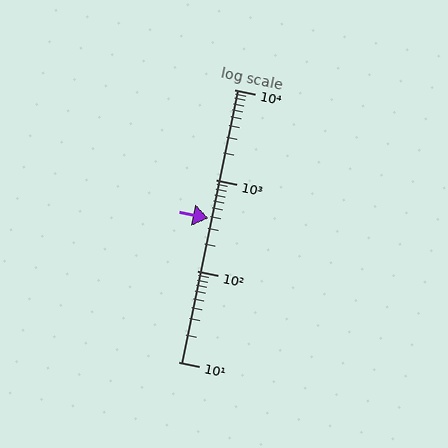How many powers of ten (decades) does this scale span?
The scale spans 3 decades, from 10 to 10000.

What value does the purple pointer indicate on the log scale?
The pointer indicates approximately 380.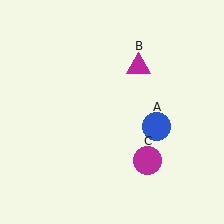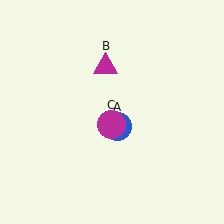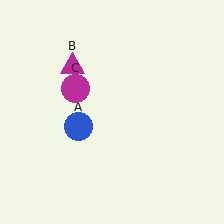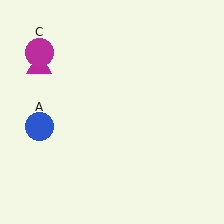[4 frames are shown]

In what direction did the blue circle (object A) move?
The blue circle (object A) moved left.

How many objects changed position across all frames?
3 objects changed position: blue circle (object A), magenta triangle (object B), magenta circle (object C).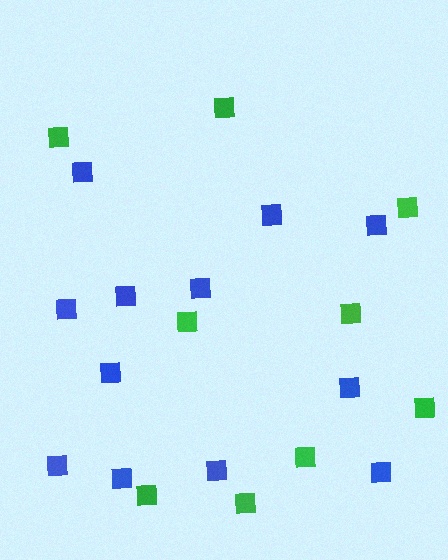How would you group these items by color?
There are 2 groups: one group of green squares (9) and one group of blue squares (12).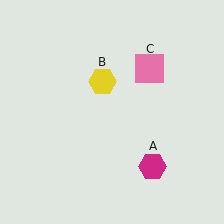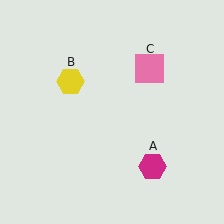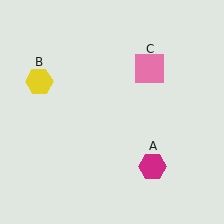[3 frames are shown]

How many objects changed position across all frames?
1 object changed position: yellow hexagon (object B).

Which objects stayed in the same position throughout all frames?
Magenta hexagon (object A) and pink square (object C) remained stationary.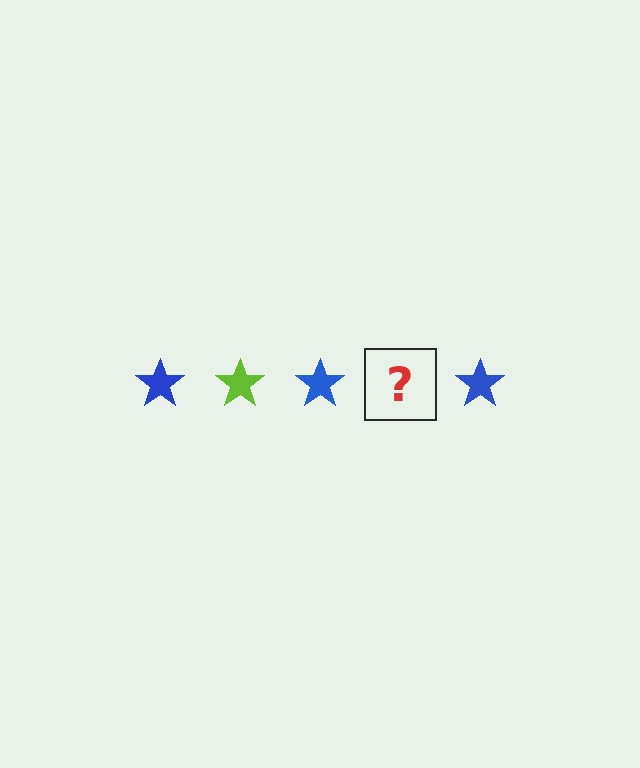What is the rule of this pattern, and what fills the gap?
The rule is that the pattern cycles through blue, lime stars. The gap should be filled with a lime star.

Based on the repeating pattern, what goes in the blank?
The blank should be a lime star.